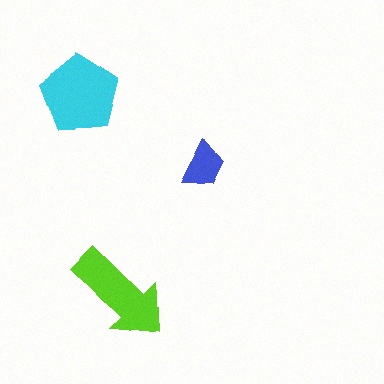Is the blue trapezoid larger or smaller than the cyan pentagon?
Smaller.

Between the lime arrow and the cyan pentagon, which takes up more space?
The cyan pentagon.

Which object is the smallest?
The blue trapezoid.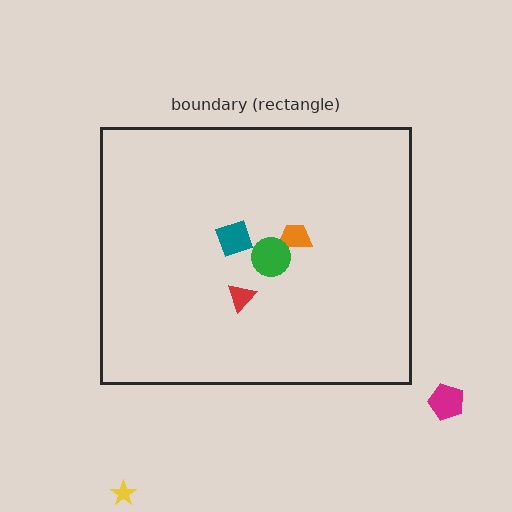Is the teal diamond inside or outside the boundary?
Inside.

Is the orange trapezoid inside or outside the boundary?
Inside.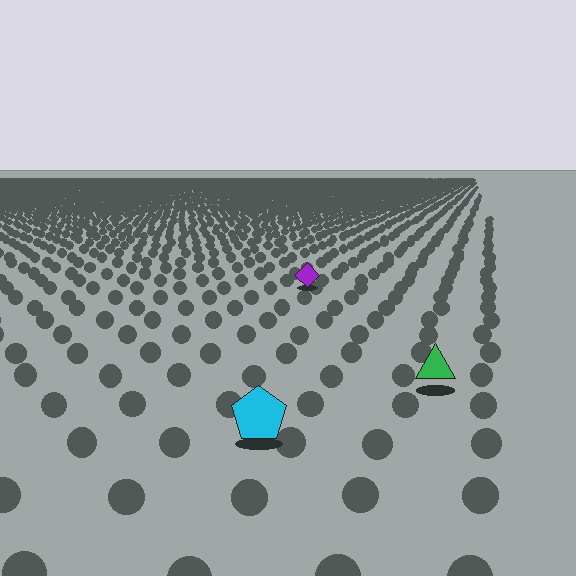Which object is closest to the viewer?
The cyan pentagon is closest. The texture marks near it are larger and more spread out.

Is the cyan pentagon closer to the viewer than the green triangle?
Yes. The cyan pentagon is closer — you can tell from the texture gradient: the ground texture is coarser near it.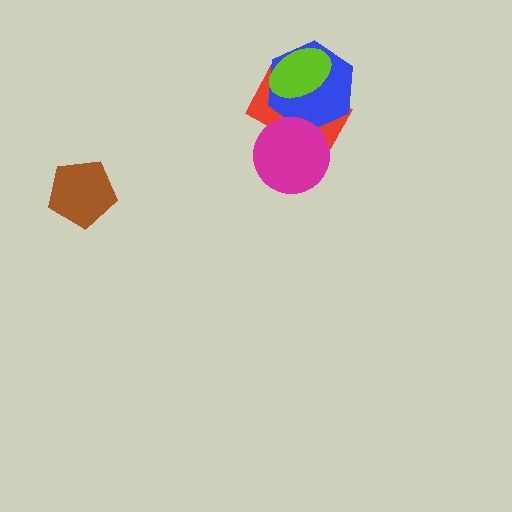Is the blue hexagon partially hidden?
Yes, it is partially covered by another shape.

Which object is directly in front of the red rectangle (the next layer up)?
The blue hexagon is directly in front of the red rectangle.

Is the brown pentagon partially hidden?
No, no other shape covers it.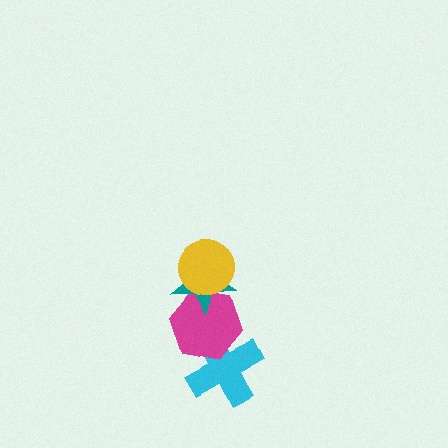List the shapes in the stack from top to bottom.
From top to bottom: the yellow circle, the teal star, the magenta hexagon, the cyan cross.